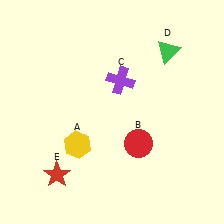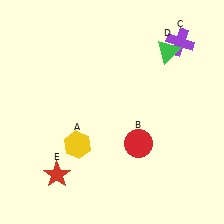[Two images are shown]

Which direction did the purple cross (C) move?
The purple cross (C) moved right.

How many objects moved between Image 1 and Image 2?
1 object moved between the two images.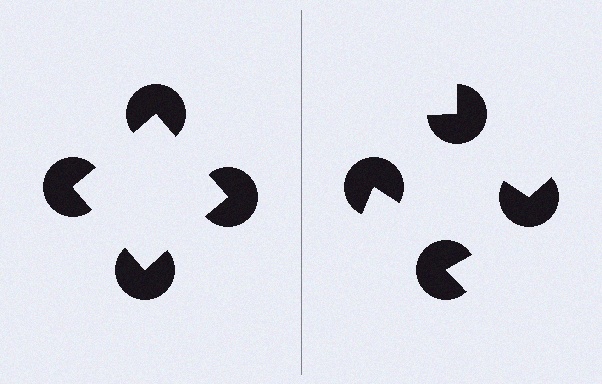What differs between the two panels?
The pac-man discs are positioned identically on both sides; only the wedge orientations differ. On the left they align to a square; on the right they are misaligned.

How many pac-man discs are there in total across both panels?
8 — 4 on each side.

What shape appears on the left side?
An illusory square.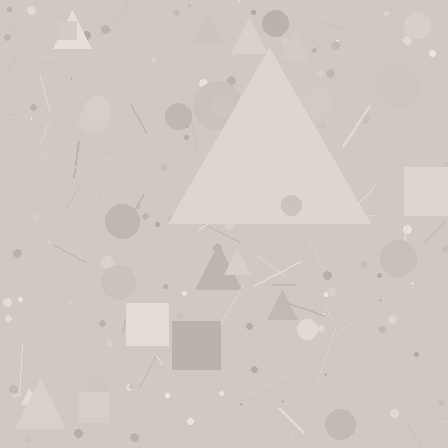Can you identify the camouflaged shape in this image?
The camouflaged shape is a triangle.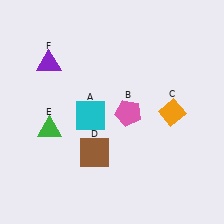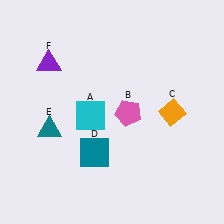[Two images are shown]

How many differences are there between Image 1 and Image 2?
There are 2 differences between the two images.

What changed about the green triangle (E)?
In Image 1, E is green. In Image 2, it changed to teal.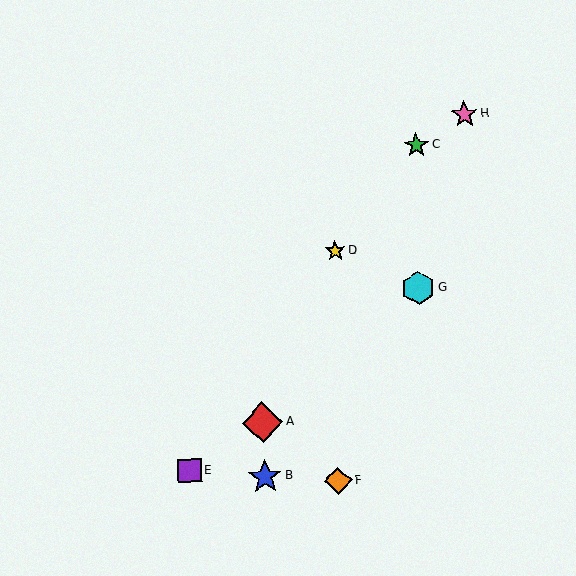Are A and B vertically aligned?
Yes, both are at x≈263.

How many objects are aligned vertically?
2 objects (A, B) are aligned vertically.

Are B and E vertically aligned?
No, B is at x≈265 and E is at x≈189.